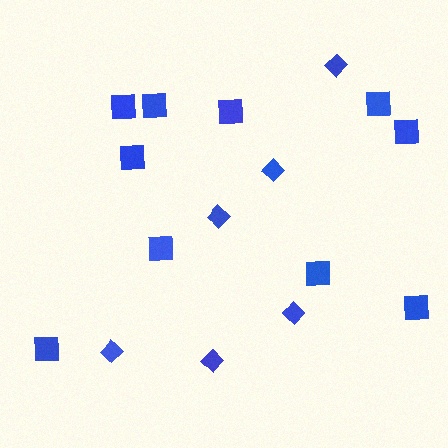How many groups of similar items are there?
There are 2 groups: one group of diamonds (6) and one group of squares (10).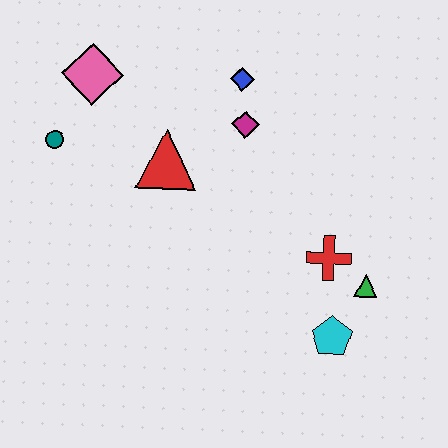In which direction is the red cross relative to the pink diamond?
The red cross is to the right of the pink diamond.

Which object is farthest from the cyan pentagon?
The pink diamond is farthest from the cyan pentagon.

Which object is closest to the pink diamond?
The teal circle is closest to the pink diamond.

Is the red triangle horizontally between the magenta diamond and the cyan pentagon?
No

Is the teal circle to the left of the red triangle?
Yes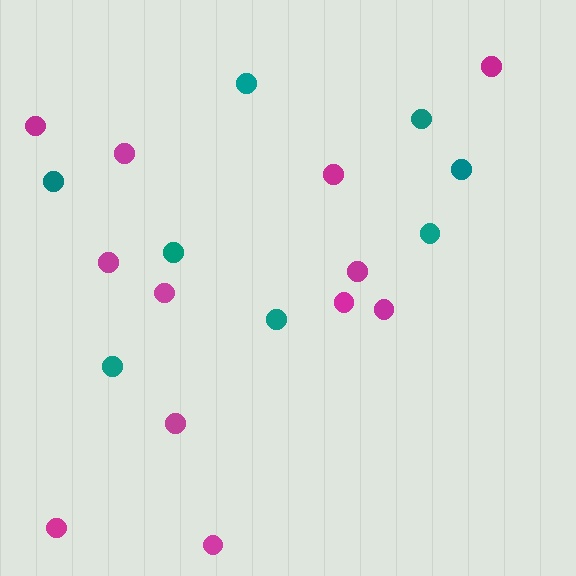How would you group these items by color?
There are 2 groups: one group of teal circles (8) and one group of magenta circles (12).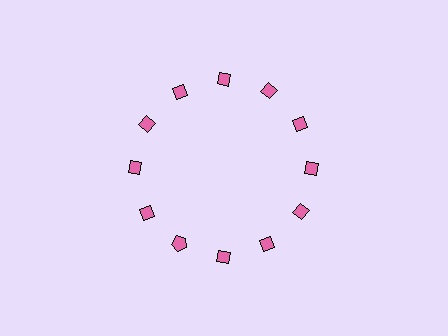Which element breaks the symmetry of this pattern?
The pink pentagon at roughly the 7 o'clock position breaks the symmetry. All other shapes are pink diamonds.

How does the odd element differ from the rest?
It has a different shape: pentagon instead of diamond.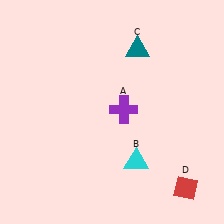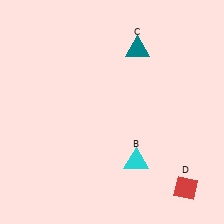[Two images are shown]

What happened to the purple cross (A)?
The purple cross (A) was removed in Image 2. It was in the top-right area of Image 1.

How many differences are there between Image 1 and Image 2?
There is 1 difference between the two images.